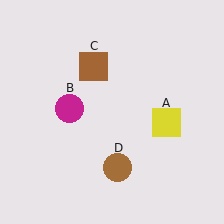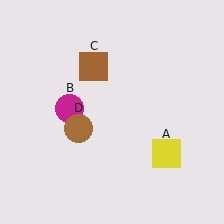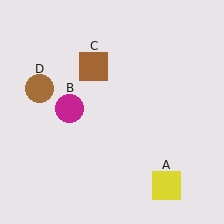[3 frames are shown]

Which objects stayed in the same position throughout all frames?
Magenta circle (object B) and brown square (object C) remained stationary.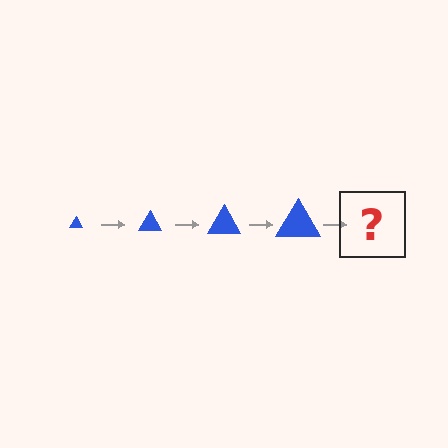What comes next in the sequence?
The next element should be a blue triangle, larger than the previous one.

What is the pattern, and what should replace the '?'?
The pattern is that the triangle gets progressively larger each step. The '?' should be a blue triangle, larger than the previous one.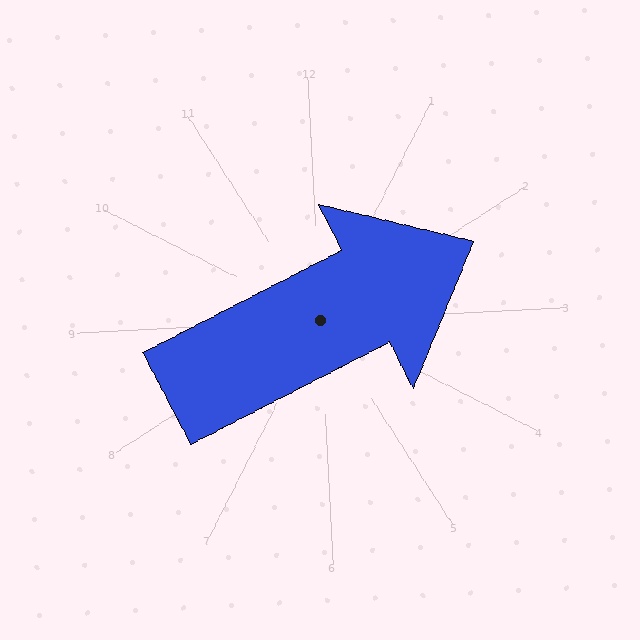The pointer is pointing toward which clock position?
Roughly 2 o'clock.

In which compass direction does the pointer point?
Northeast.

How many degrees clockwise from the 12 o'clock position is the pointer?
Approximately 66 degrees.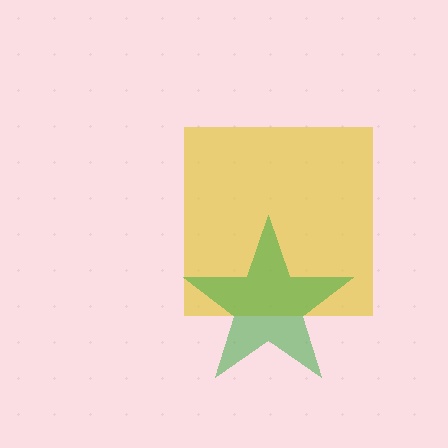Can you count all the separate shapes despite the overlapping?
Yes, there are 2 separate shapes.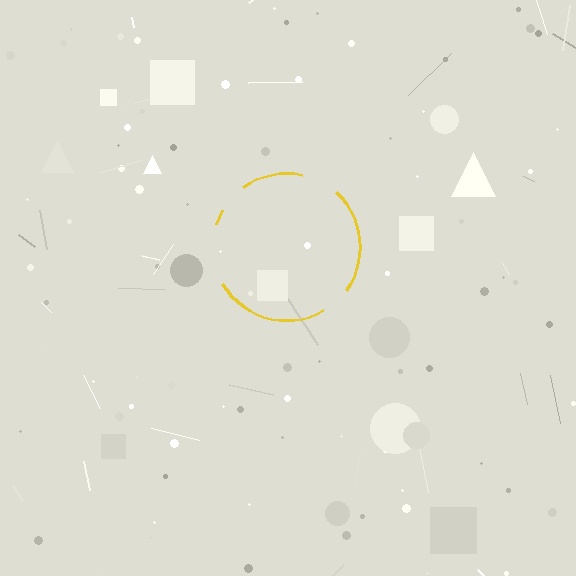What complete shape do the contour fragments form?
The contour fragments form a circle.